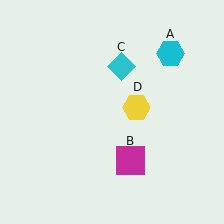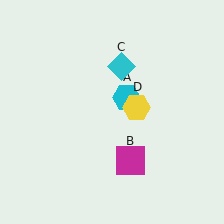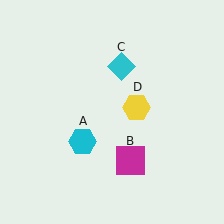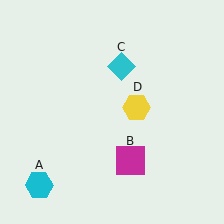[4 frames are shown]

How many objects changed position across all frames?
1 object changed position: cyan hexagon (object A).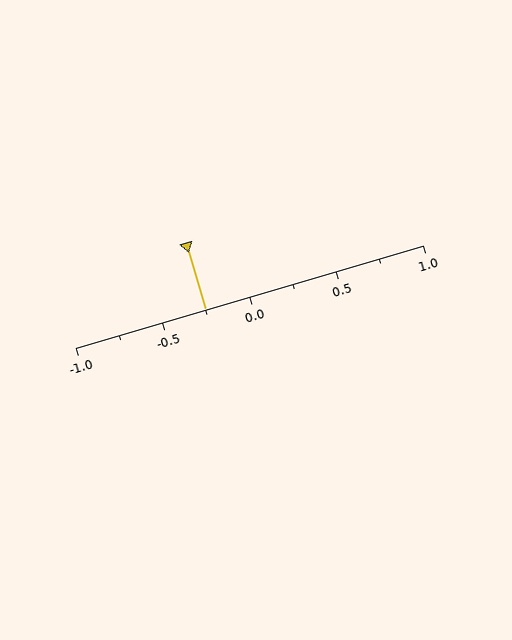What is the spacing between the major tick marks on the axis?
The major ticks are spaced 0.5 apart.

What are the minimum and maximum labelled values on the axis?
The axis runs from -1.0 to 1.0.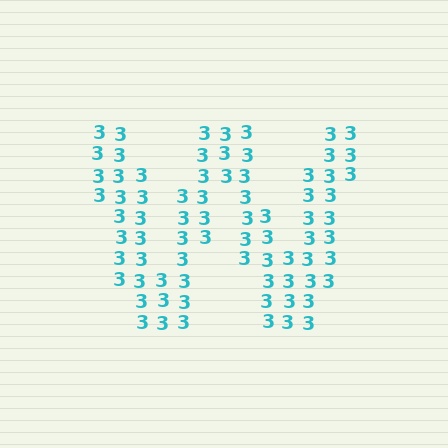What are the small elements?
The small elements are digit 3's.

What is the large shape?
The large shape is the letter W.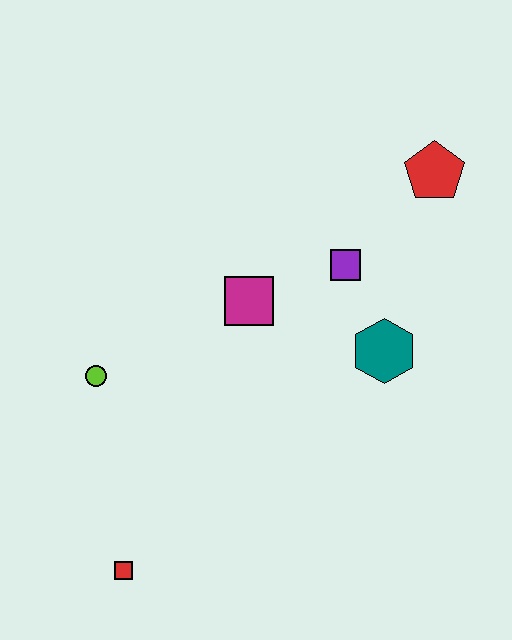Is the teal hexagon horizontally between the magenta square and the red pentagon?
Yes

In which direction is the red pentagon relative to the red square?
The red pentagon is above the red square.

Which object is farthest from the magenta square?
The red square is farthest from the magenta square.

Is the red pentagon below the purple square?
No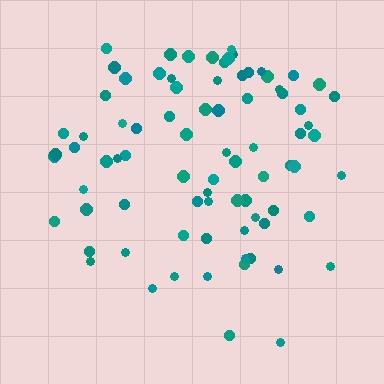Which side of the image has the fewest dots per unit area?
The bottom.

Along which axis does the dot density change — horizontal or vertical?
Vertical.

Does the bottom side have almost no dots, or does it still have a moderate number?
Still a moderate number, just noticeably fewer than the top.